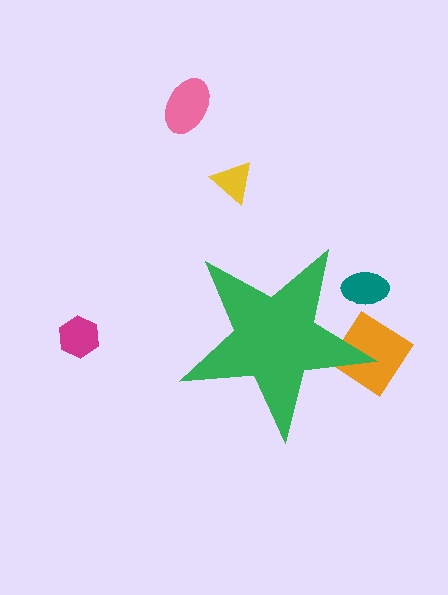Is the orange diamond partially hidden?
Yes, the orange diamond is partially hidden behind the green star.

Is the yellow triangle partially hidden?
No, the yellow triangle is fully visible.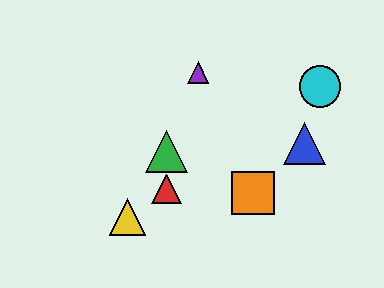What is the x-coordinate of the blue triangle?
The blue triangle is at x≈305.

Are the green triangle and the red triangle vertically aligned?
Yes, both are at x≈166.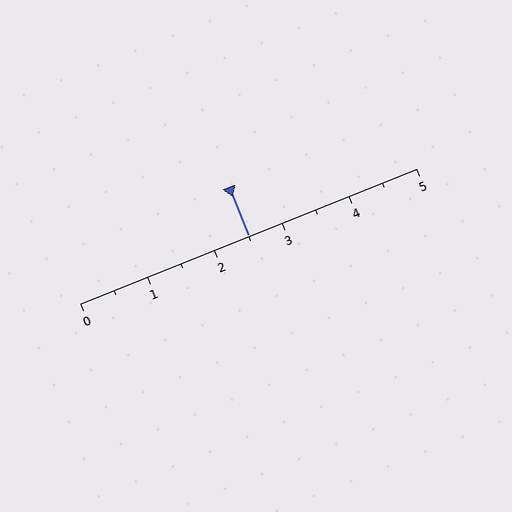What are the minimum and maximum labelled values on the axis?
The axis runs from 0 to 5.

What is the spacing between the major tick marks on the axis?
The major ticks are spaced 1 apart.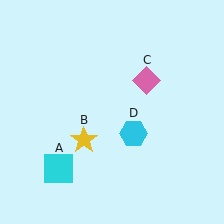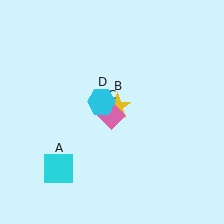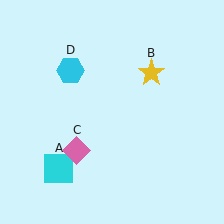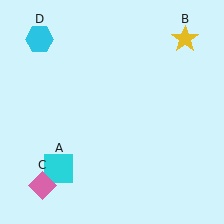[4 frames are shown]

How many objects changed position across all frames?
3 objects changed position: yellow star (object B), pink diamond (object C), cyan hexagon (object D).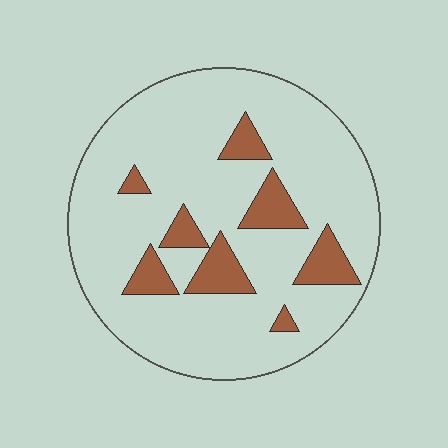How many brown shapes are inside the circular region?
8.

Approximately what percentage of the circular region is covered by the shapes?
Approximately 15%.